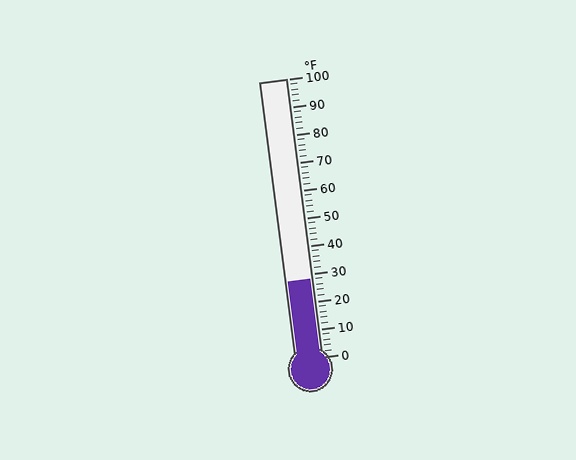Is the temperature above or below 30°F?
The temperature is below 30°F.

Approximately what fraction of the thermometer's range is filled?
The thermometer is filled to approximately 30% of its range.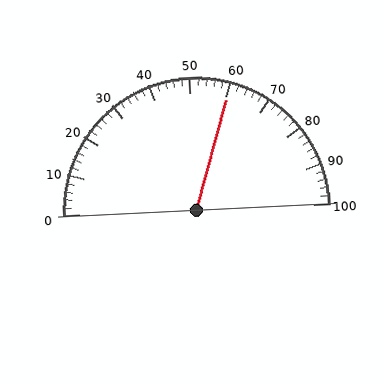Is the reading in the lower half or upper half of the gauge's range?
The reading is in the upper half of the range (0 to 100).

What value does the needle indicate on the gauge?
The needle indicates approximately 60.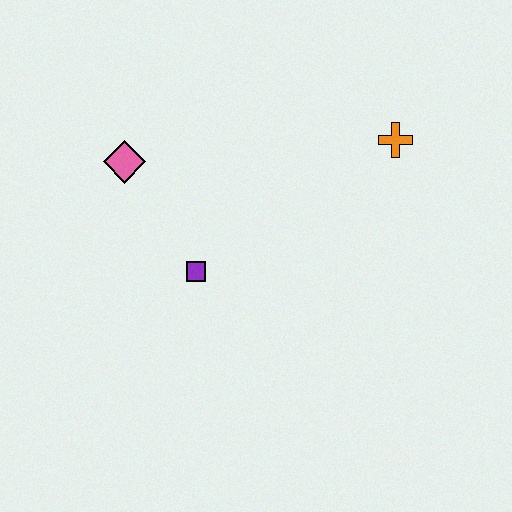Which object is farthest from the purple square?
The orange cross is farthest from the purple square.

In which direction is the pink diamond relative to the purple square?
The pink diamond is above the purple square.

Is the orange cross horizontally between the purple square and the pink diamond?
No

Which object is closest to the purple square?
The pink diamond is closest to the purple square.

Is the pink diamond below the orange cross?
Yes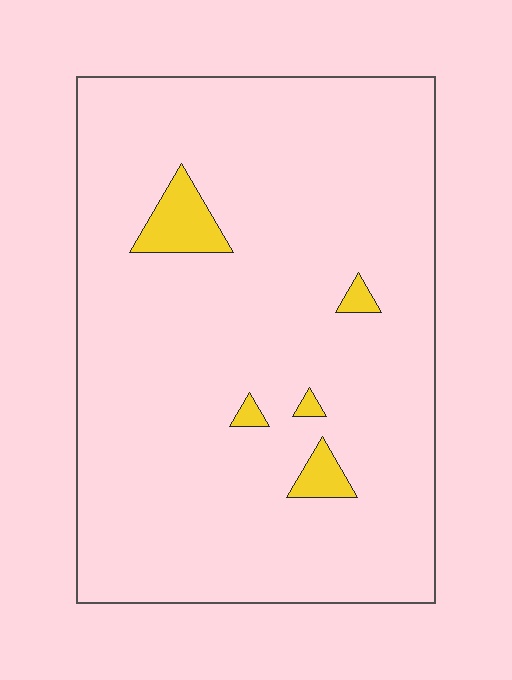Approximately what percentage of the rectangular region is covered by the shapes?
Approximately 5%.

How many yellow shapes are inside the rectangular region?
5.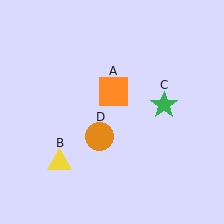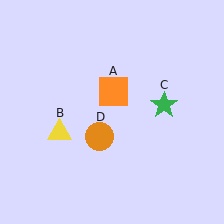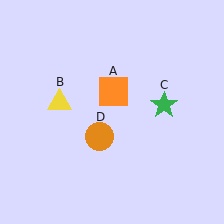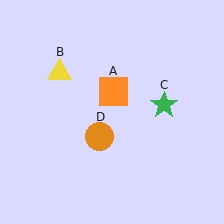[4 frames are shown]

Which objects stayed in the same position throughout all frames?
Orange square (object A) and green star (object C) and orange circle (object D) remained stationary.